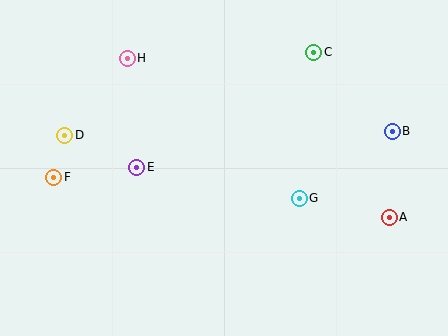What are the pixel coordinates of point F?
Point F is at (54, 177).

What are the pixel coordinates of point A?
Point A is at (389, 217).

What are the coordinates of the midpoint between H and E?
The midpoint between H and E is at (132, 113).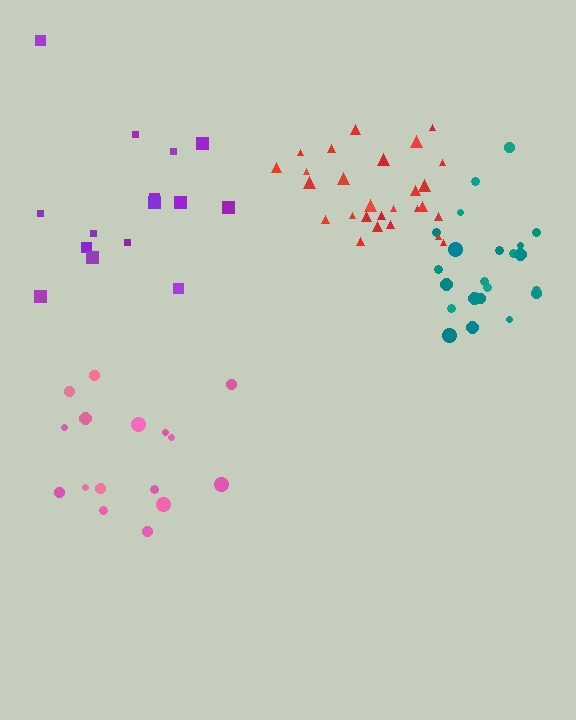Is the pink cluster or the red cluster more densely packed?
Red.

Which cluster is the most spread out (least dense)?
Purple.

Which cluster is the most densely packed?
Red.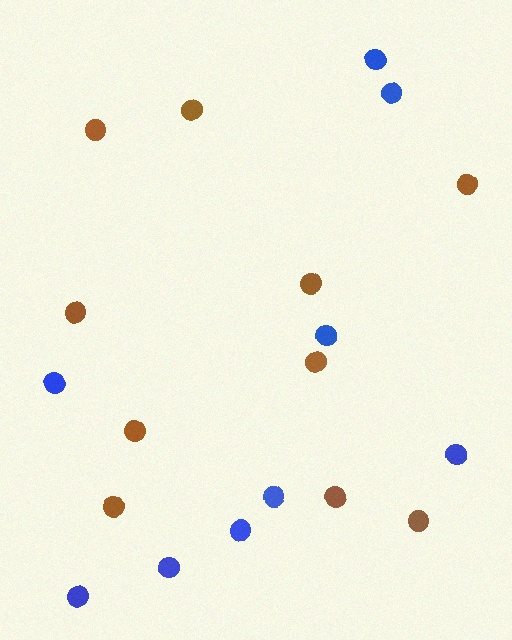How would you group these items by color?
There are 2 groups: one group of brown circles (10) and one group of blue circles (9).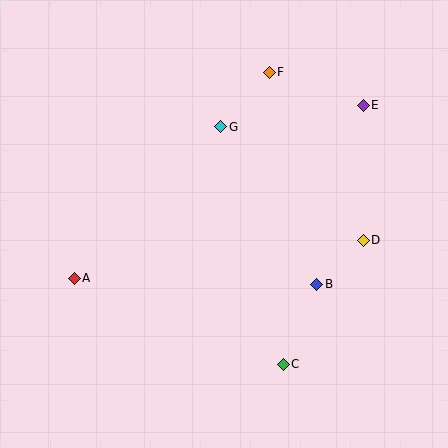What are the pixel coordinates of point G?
Point G is at (221, 127).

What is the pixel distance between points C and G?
The distance between C and G is 246 pixels.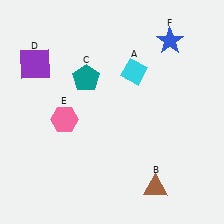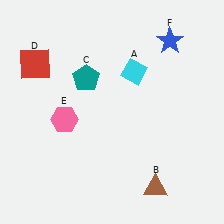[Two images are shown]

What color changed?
The square (D) changed from purple in Image 1 to red in Image 2.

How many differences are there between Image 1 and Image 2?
There is 1 difference between the two images.